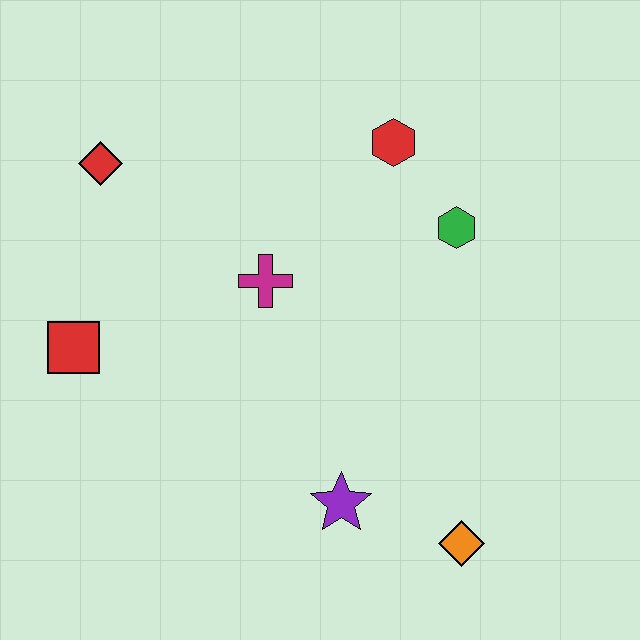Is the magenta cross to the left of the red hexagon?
Yes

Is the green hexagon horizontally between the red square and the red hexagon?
No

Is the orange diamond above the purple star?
No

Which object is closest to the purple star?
The orange diamond is closest to the purple star.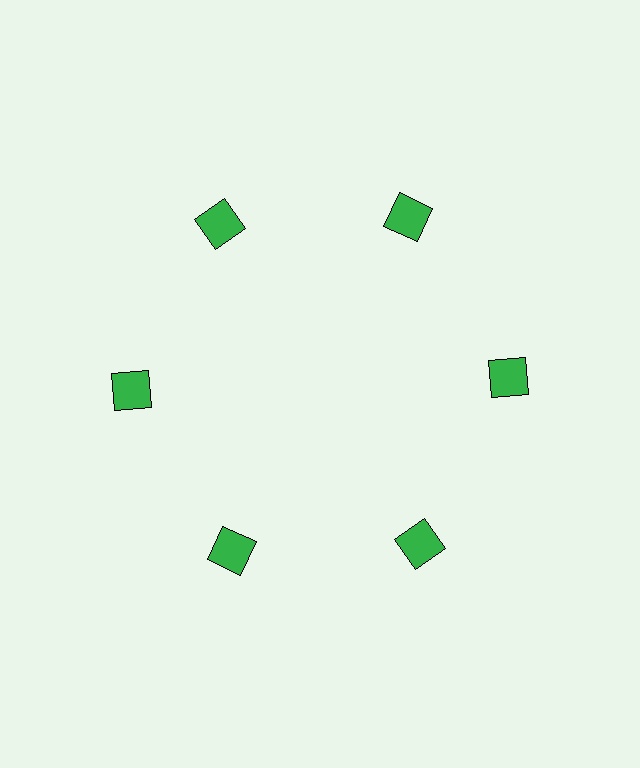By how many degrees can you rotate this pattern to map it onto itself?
The pattern maps onto itself every 60 degrees of rotation.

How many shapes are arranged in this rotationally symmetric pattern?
There are 6 shapes, arranged in 6 groups of 1.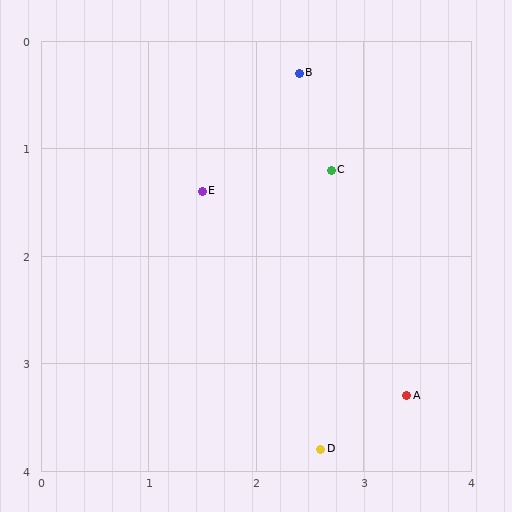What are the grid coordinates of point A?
Point A is at approximately (3.4, 3.3).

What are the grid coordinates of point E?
Point E is at approximately (1.5, 1.4).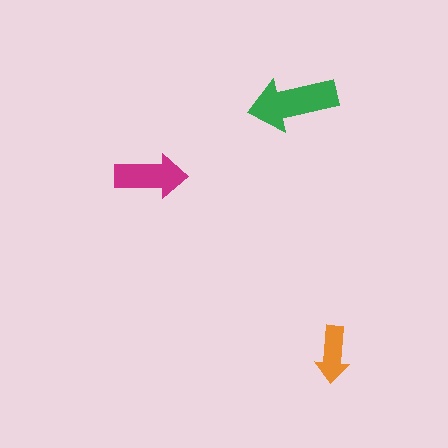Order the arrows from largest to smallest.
the green one, the magenta one, the orange one.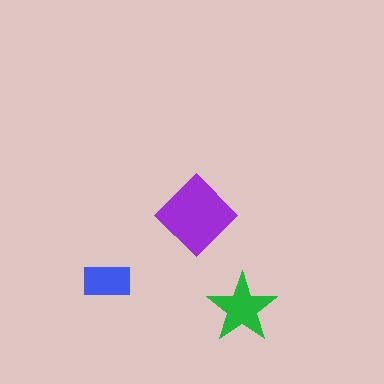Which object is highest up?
The purple diamond is topmost.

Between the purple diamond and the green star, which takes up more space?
The purple diamond.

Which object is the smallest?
The blue rectangle.